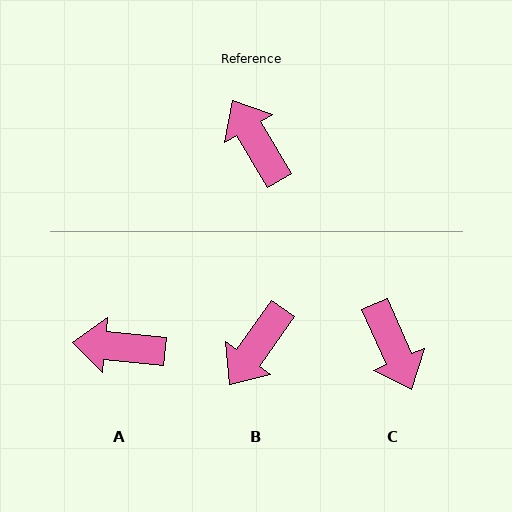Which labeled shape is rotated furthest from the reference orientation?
C, about 173 degrees away.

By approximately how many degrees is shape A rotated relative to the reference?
Approximately 53 degrees counter-clockwise.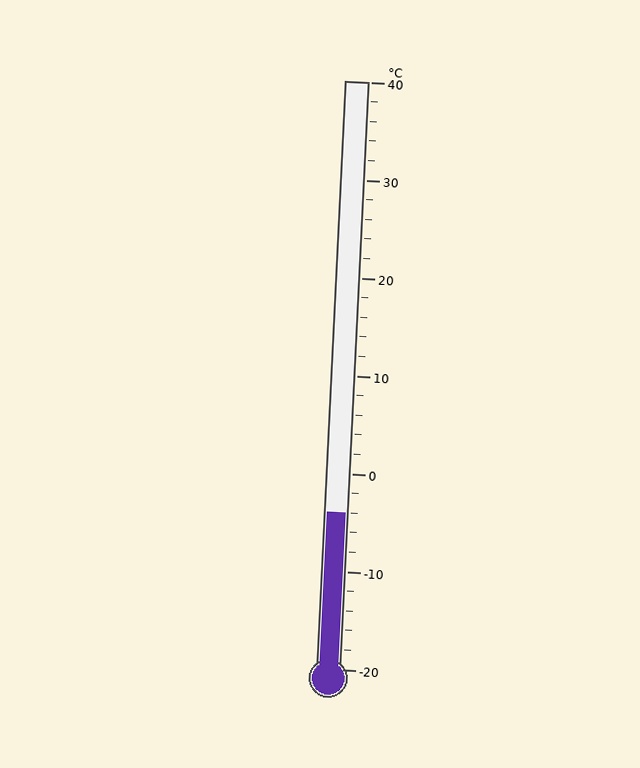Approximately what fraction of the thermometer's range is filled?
The thermometer is filled to approximately 25% of its range.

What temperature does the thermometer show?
The thermometer shows approximately -4°C.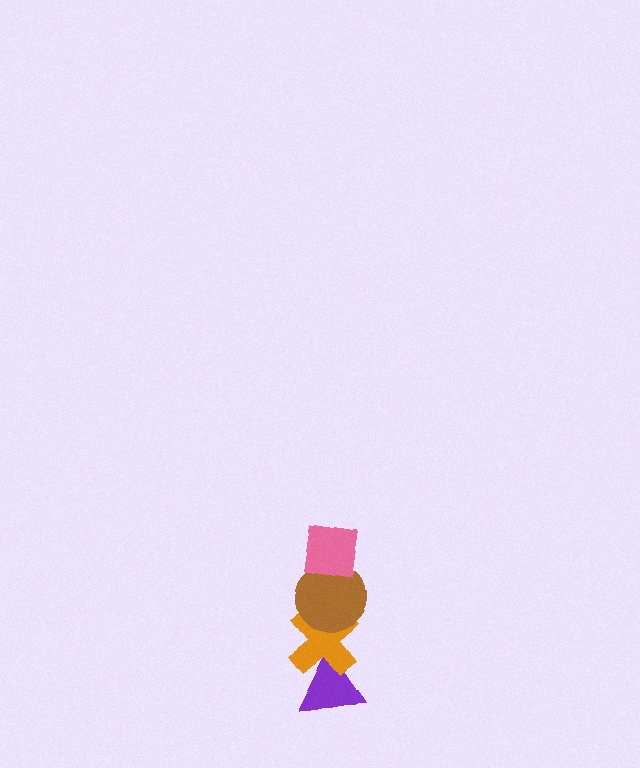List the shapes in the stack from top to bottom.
From top to bottom: the pink square, the brown circle, the orange cross, the purple triangle.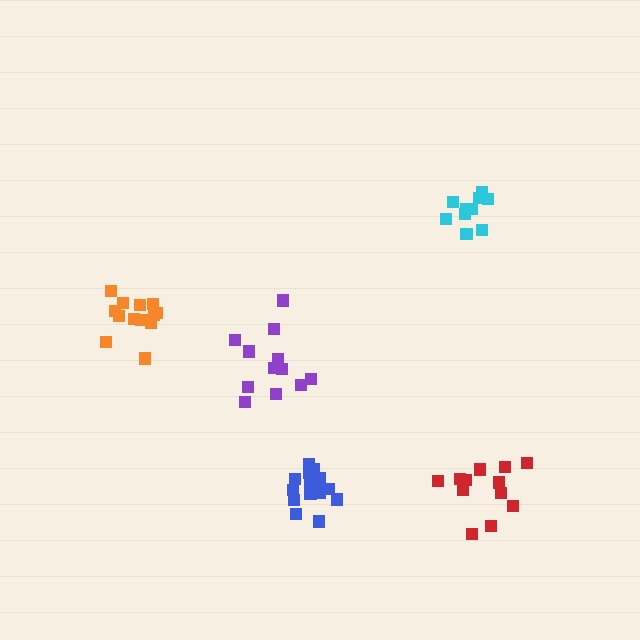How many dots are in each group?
Group 1: 10 dots, Group 2: 12 dots, Group 3: 15 dots, Group 4: 12 dots, Group 5: 15 dots (64 total).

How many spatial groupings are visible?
There are 5 spatial groupings.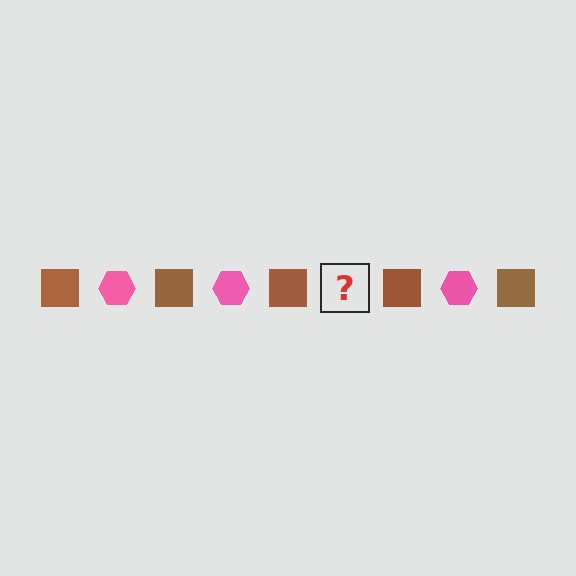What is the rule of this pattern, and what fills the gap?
The rule is that the pattern alternates between brown square and pink hexagon. The gap should be filled with a pink hexagon.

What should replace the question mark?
The question mark should be replaced with a pink hexagon.